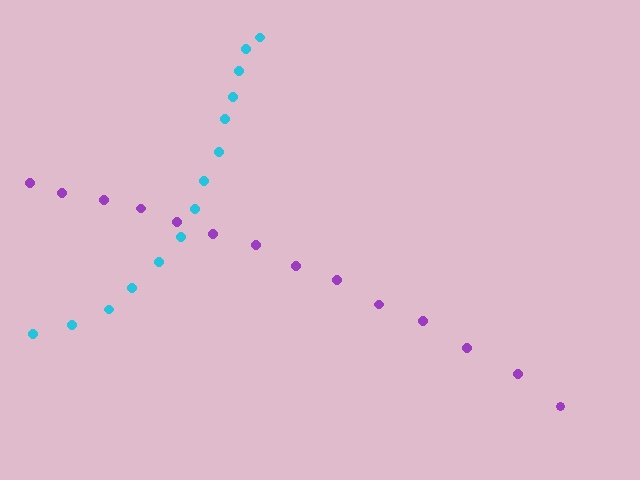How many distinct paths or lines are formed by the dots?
There are 2 distinct paths.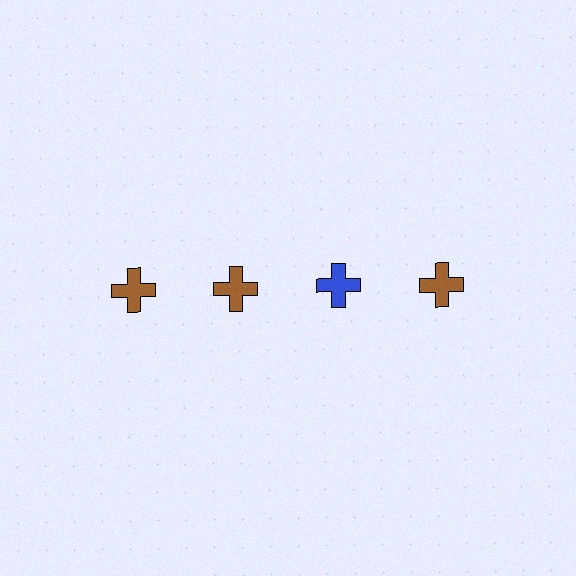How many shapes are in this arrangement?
There are 4 shapes arranged in a grid pattern.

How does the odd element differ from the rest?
It has a different color: blue instead of brown.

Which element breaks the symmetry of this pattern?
The blue cross in the top row, center column breaks the symmetry. All other shapes are brown crosses.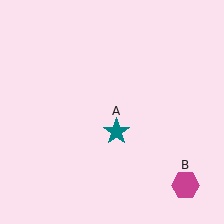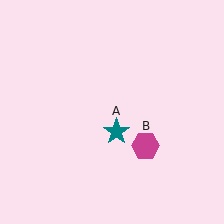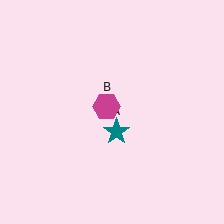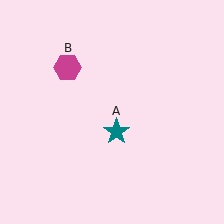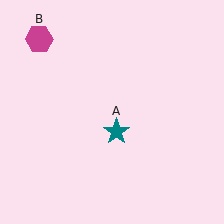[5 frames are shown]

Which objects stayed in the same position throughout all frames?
Teal star (object A) remained stationary.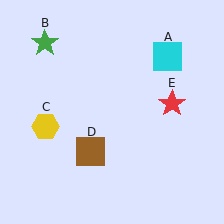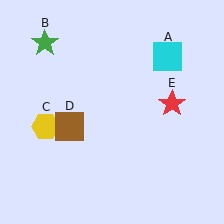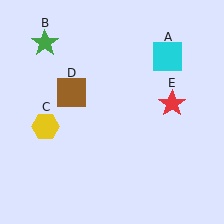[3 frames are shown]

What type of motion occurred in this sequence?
The brown square (object D) rotated clockwise around the center of the scene.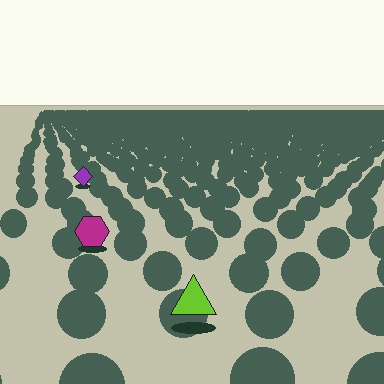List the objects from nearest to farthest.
From nearest to farthest: the lime triangle, the magenta hexagon, the purple diamond.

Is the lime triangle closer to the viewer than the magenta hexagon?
Yes. The lime triangle is closer — you can tell from the texture gradient: the ground texture is coarser near it.